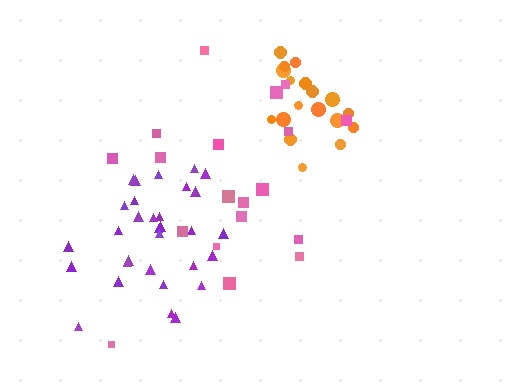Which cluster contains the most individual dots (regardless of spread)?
Purple (31).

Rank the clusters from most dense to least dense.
orange, purple, pink.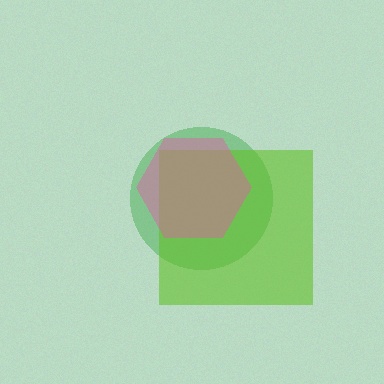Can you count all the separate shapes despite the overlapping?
Yes, there are 3 separate shapes.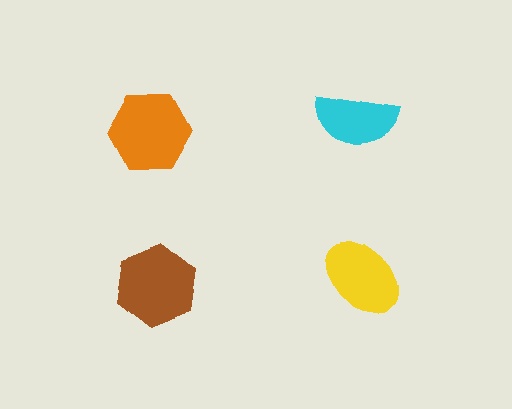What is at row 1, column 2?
A cyan semicircle.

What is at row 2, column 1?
A brown hexagon.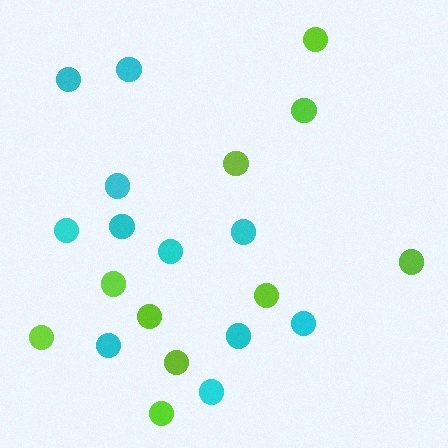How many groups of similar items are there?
There are 2 groups: one group of lime circles (10) and one group of cyan circles (11).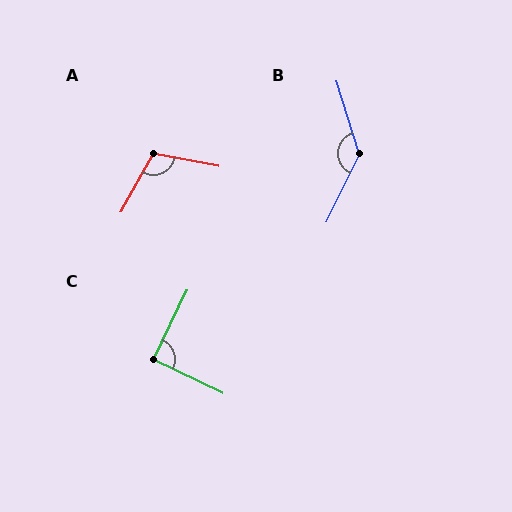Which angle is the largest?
B, at approximately 137 degrees.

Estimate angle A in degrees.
Approximately 108 degrees.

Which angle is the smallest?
C, at approximately 90 degrees.